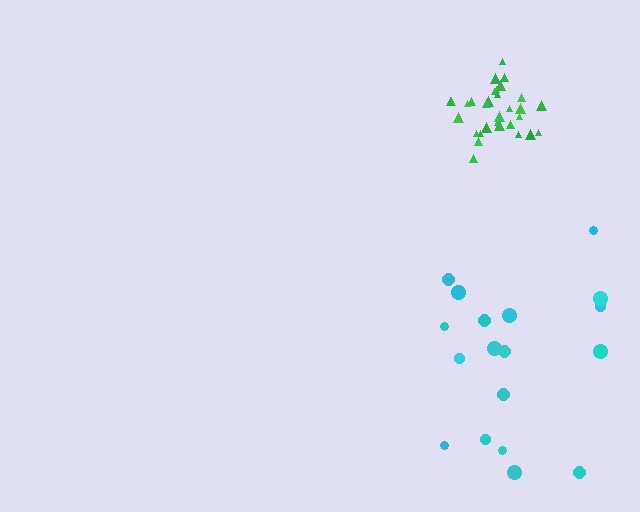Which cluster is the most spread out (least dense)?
Cyan.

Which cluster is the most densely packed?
Green.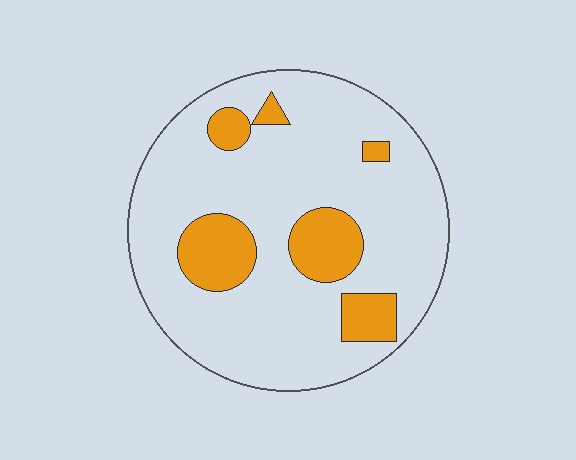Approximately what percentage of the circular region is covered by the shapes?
Approximately 20%.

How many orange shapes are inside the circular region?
6.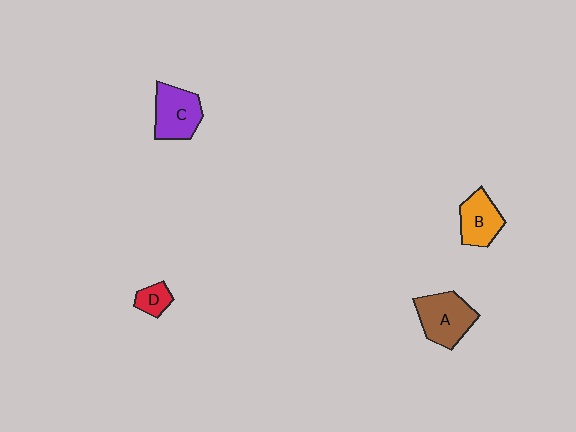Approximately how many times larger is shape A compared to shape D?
Approximately 2.6 times.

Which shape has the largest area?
Shape A (brown).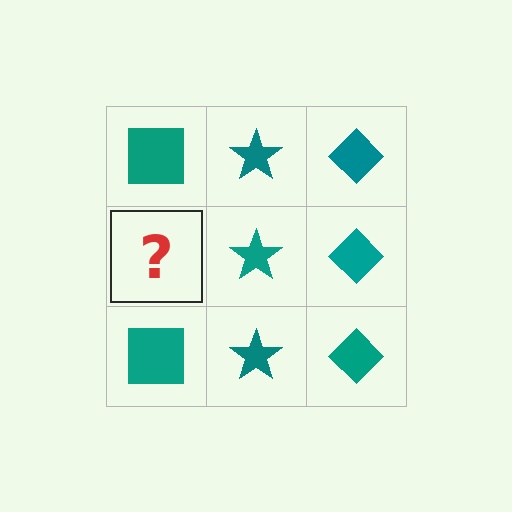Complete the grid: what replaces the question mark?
The question mark should be replaced with a teal square.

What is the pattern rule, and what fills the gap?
The rule is that each column has a consistent shape. The gap should be filled with a teal square.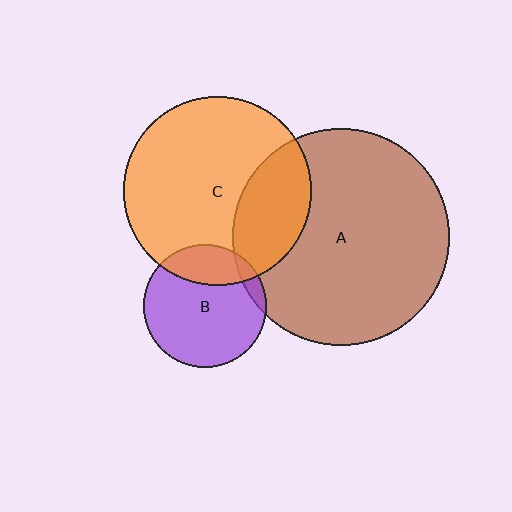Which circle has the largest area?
Circle A (brown).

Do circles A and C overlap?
Yes.